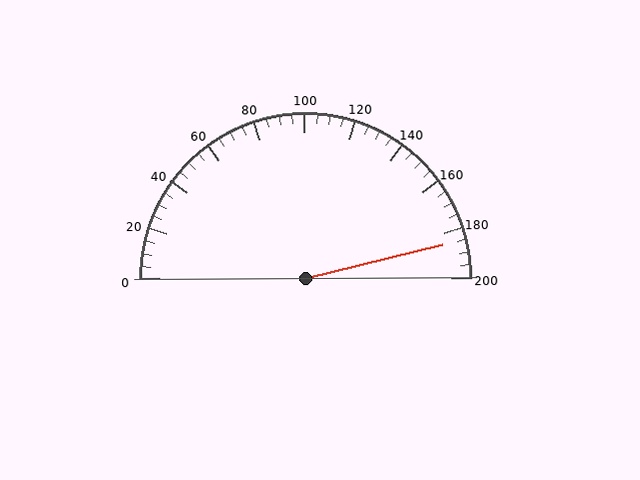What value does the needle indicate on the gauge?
The needle indicates approximately 185.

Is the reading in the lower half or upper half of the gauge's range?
The reading is in the upper half of the range (0 to 200).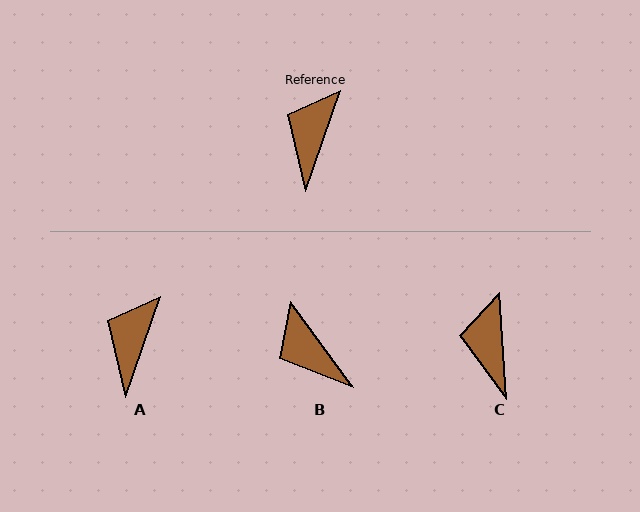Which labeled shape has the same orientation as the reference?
A.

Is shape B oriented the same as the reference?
No, it is off by about 55 degrees.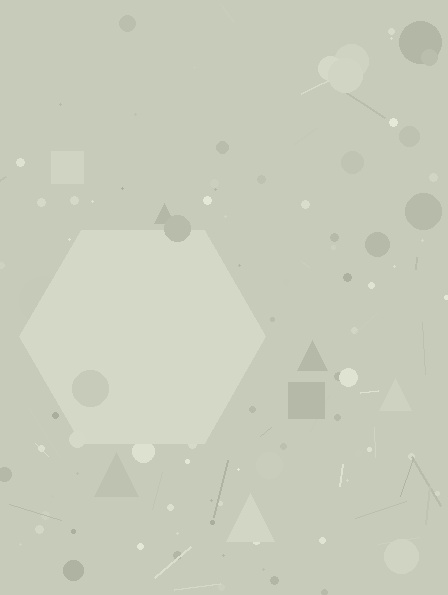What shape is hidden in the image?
A hexagon is hidden in the image.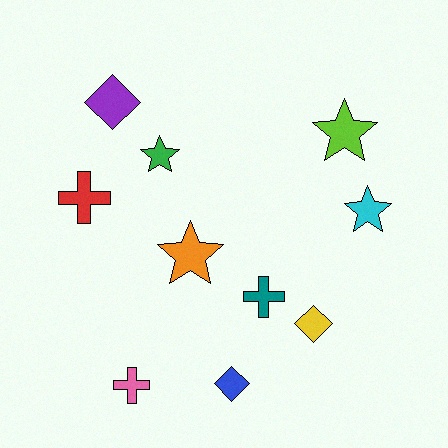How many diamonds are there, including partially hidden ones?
There are 3 diamonds.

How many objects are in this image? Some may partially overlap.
There are 10 objects.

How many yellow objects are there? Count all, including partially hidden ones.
There is 1 yellow object.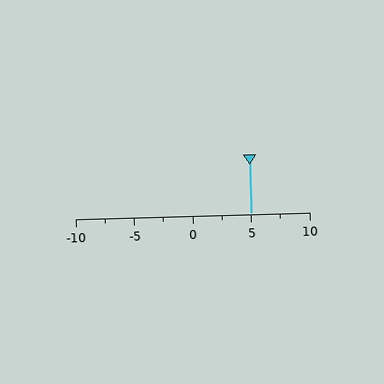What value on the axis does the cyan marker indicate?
The marker indicates approximately 5.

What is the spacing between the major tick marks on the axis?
The major ticks are spaced 5 apart.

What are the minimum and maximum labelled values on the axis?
The axis runs from -10 to 10.